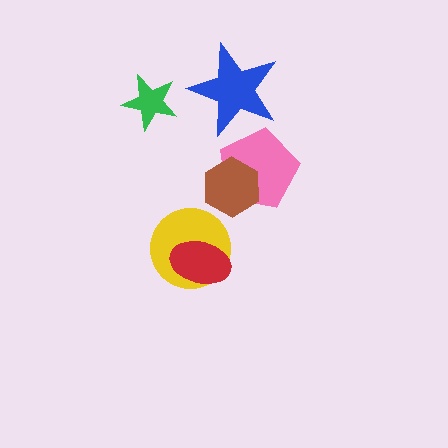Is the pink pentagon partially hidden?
Yes, it is partially covered by another shape.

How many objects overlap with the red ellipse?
1 object overlaps with the red ellipse.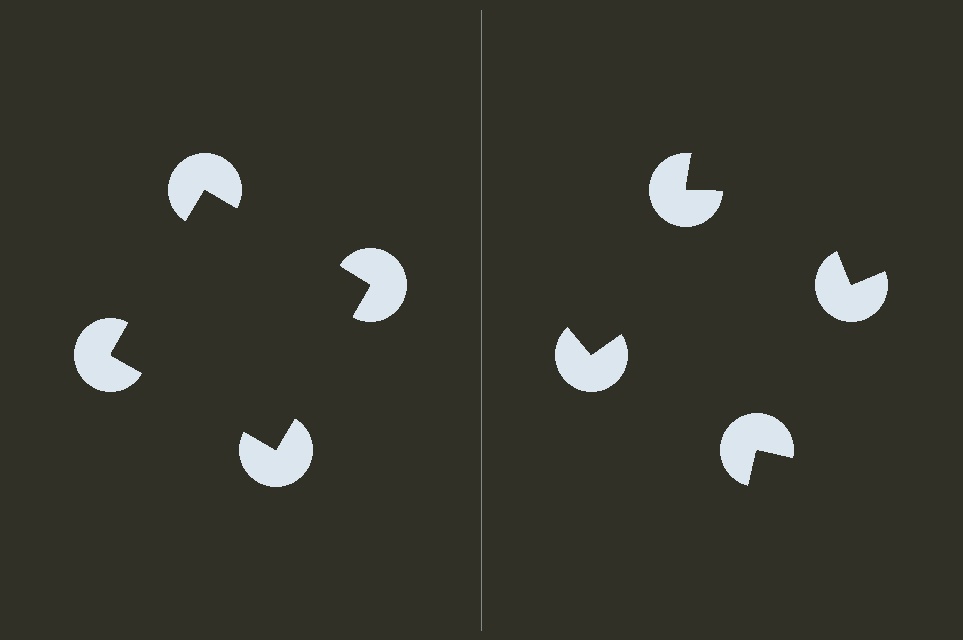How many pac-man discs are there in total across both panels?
8 — 4 on each side.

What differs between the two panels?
The pac-man discs are positioned identically on both sides; only the wedge orientations differ. On the left they align to a square; on the right they are misaligned.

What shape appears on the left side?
An illusory square.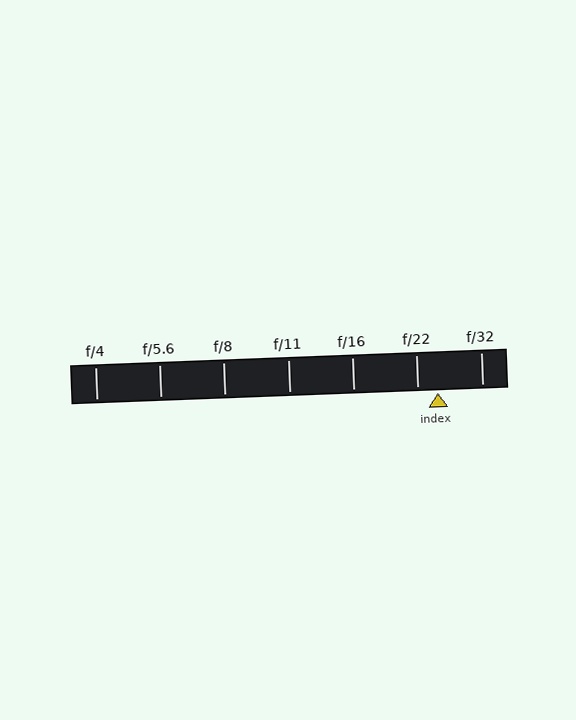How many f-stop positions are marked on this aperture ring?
There are 7 f-stop positions marked.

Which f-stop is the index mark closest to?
The index mark is closest to f/22.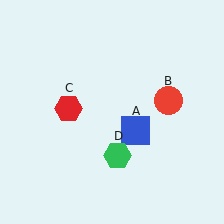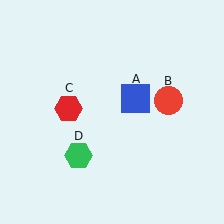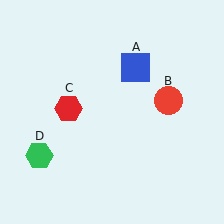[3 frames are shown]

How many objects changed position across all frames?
2 objects changed position: blue square (object A), green hexagon (object D).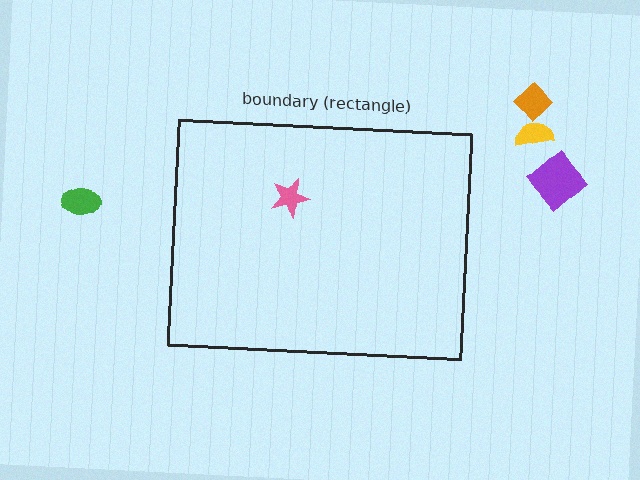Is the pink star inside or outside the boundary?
Inside.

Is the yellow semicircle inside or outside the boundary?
Outside.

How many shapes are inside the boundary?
1 inside, 4 outside.